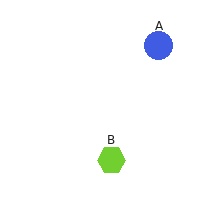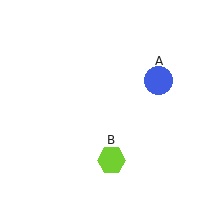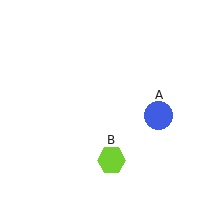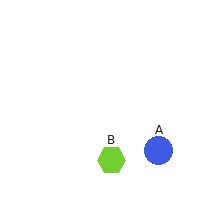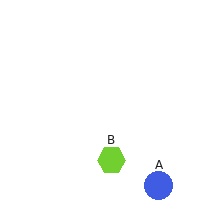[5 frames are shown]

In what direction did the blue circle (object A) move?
The blue circle (object A) moved down.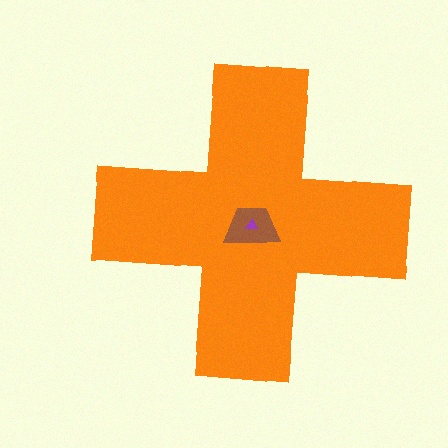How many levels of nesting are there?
3.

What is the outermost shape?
The orange cross.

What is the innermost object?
The purple triangle.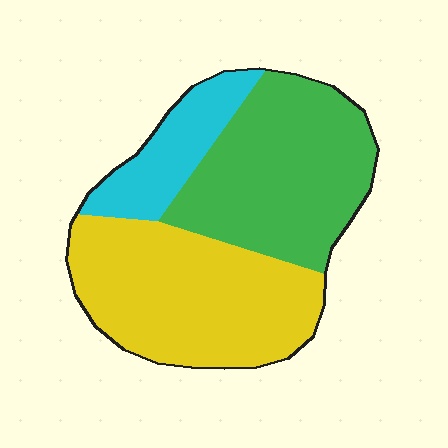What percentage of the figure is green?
Green covers 41% of the figure.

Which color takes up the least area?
Cyan, at roughly 15%.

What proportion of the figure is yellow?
Yellow takes up about two fifths (2/5) of the figure.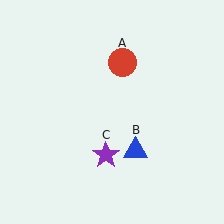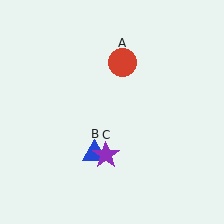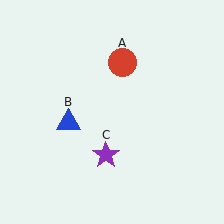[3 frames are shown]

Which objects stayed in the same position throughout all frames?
Red circle (object A) and purple star (object C) remained stationary.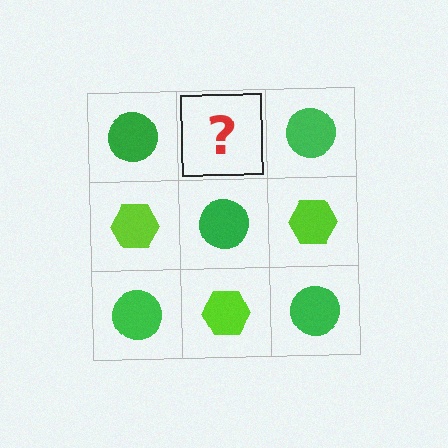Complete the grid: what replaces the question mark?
The question mark should be replaced with a lime hexagon.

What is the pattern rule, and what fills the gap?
The rule is that it alternates green circle and lime hexagon in a checkerboard pattern. The gap should be filled with a lime hexagon.